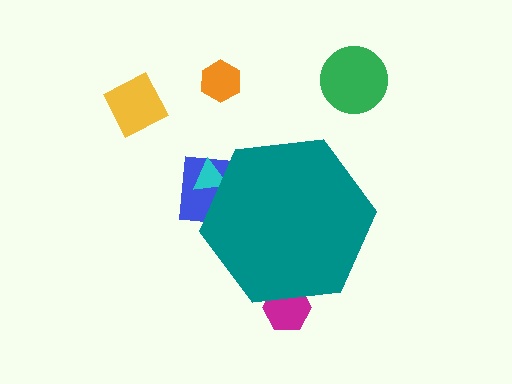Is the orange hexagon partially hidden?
No, the orange hexagon is fully visible.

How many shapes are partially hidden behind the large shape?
3 shapes are partially hidden.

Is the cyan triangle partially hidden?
Yes, the cyan triangle is partially hidden behind the teal hexagon.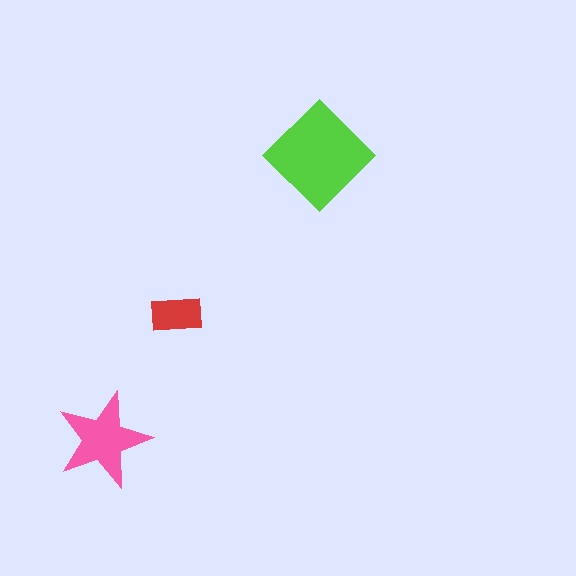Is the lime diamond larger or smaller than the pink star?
Larger.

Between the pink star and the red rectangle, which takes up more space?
The pink star.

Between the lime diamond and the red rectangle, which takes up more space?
The lime diamond.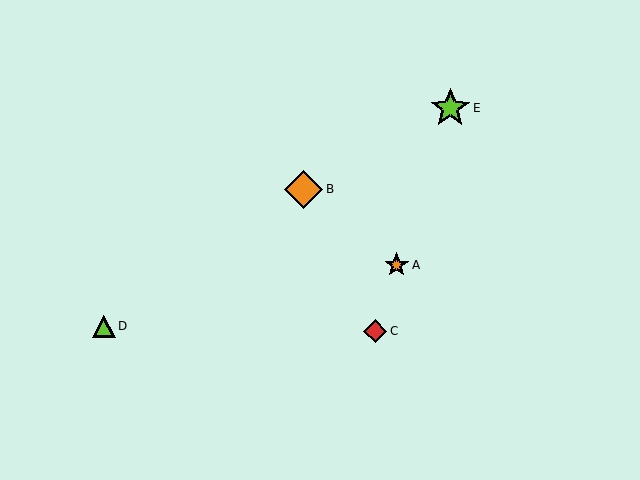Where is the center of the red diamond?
The center of the red diamond is at (375, 331).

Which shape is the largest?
The lime star (labeled E) is the largest.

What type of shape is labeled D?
Shape D is a lime triangle.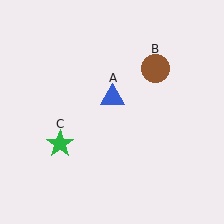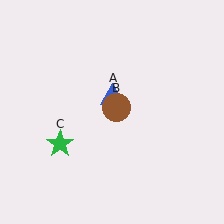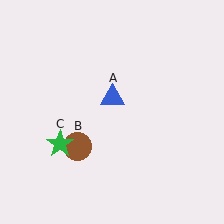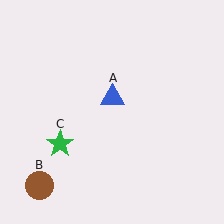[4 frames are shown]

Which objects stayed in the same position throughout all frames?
Blue triangle (object A) and green star (object C) remained stationary.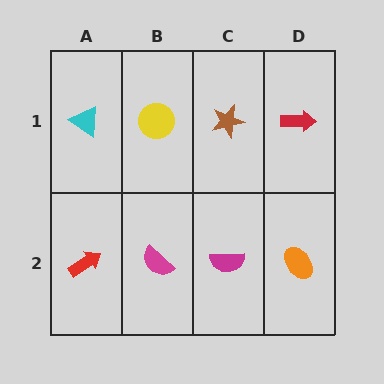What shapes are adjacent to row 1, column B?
A magenta semicircle (row 2, column B), a cyan triangle (row 1, column A), a brown star (row 1, column C).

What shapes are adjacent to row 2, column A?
A cyan triangle (row 1, column A), a magenta semicircle (row 2, column B).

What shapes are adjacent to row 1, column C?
A magenta semicircle (row 2, column C), a yellow circle (row 1, column B), a red arrow (row 1, column D).